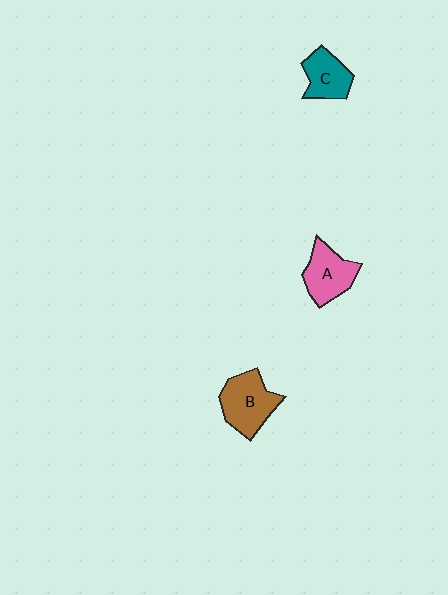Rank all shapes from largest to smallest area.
From largest to smallest: B (brown), A (pink), C (teal).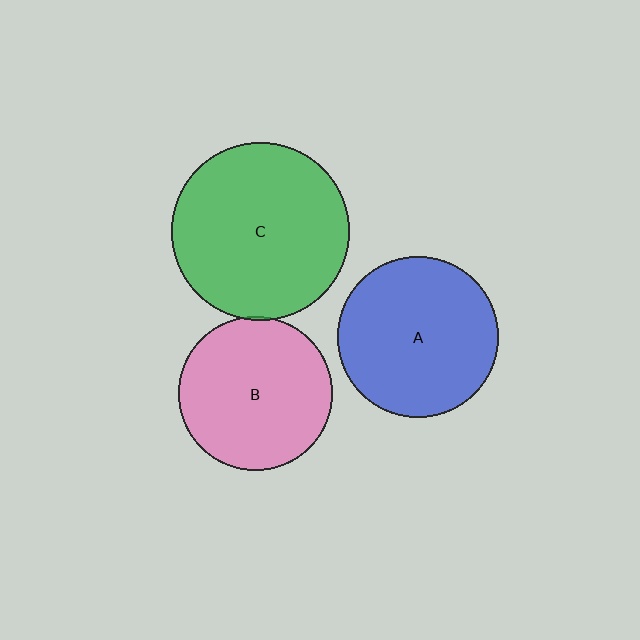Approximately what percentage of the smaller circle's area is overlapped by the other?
Approximately 5%.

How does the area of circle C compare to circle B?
Approximately 1.3 times.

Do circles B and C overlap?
Yes.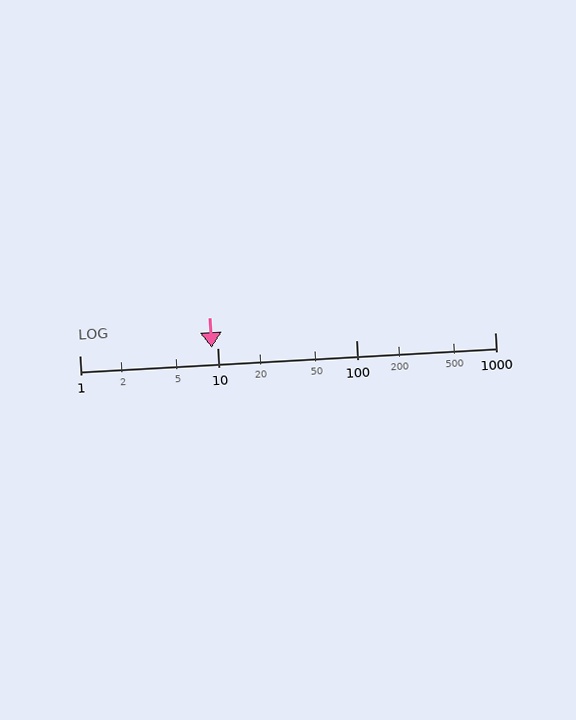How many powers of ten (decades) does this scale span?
The scale spans 3 decades, from 1 to 1000.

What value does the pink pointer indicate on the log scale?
The pointer indicates approximately 9.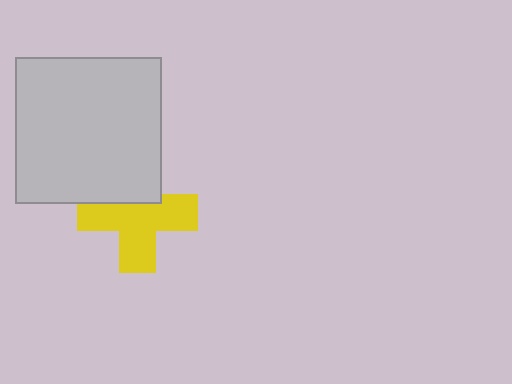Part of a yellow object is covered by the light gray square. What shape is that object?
It is a cross.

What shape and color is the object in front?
The object in front is a light gray square.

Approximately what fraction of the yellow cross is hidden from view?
Roughly 31% of the yellow cross is hidden behind the light gray square.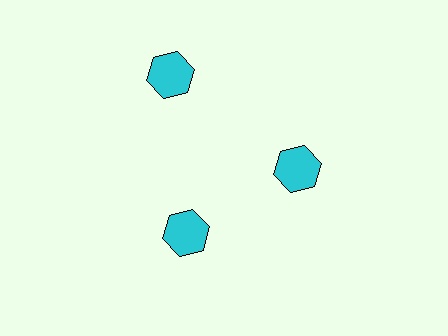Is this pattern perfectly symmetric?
No. The 3 cyan hexagons are arranged in a ring, but one element near the 11 o'clock position is pushed outward from the center, breaking the 3-fold rotational symmetry.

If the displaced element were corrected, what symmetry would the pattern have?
It would have 3-fold rotational symmetry — the pattern would map onto itself every 120 degrees.